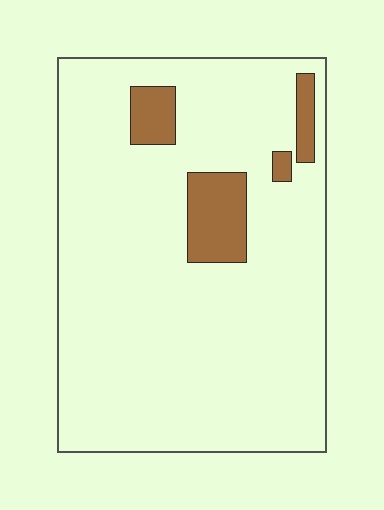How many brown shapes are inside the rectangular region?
4.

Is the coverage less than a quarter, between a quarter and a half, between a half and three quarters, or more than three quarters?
Less than a quarter.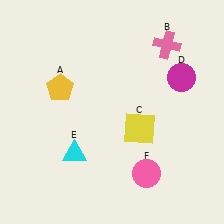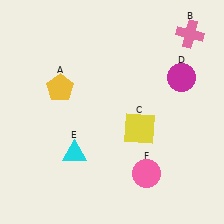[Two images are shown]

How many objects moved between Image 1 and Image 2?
1 object moved between the two images.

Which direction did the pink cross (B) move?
The pink cross (B) moved right.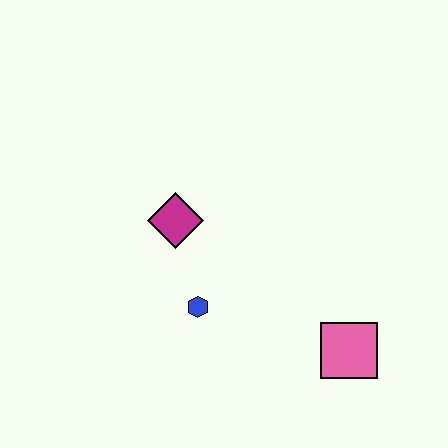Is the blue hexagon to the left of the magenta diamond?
No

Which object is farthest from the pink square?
The magenta diamond is farthest from the pink square.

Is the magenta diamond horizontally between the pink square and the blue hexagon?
No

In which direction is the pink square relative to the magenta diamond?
The pink square is to the right of the magenta diamond.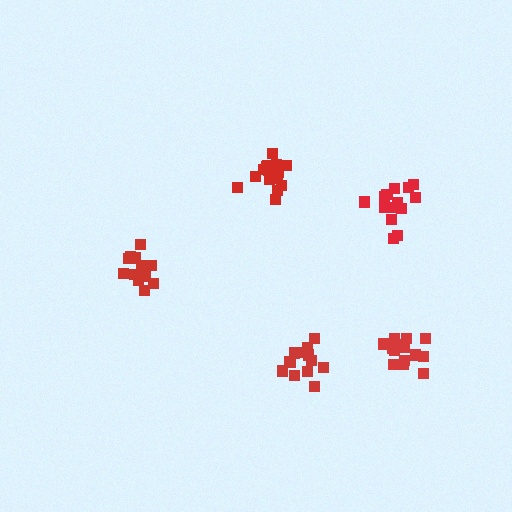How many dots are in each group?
Group 1: 12 dots, Group 2: 16 dots, Group 3: 17 dots, Group 4: 17 dots, Group 5: 14 dots (76 total).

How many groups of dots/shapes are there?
There are 5 groups.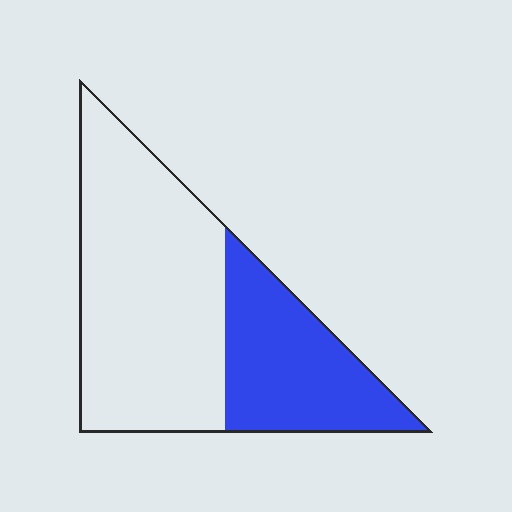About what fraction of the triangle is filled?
About one third (1/3).